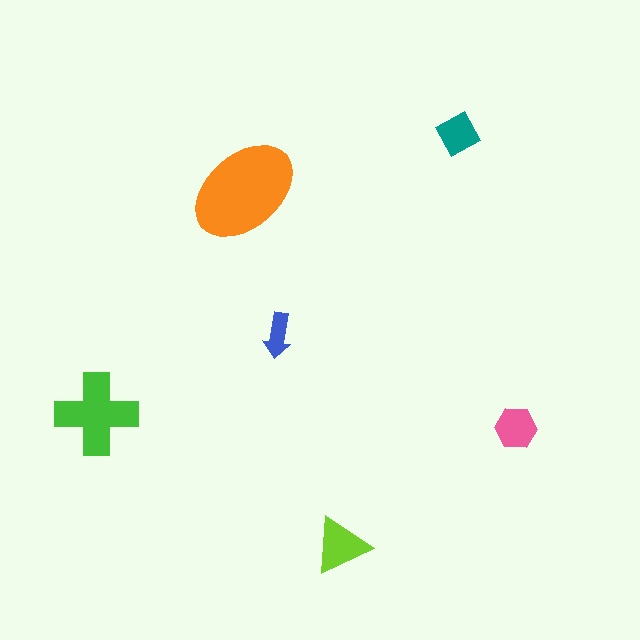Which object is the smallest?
The blue arrow.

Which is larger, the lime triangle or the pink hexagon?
The lime triangle.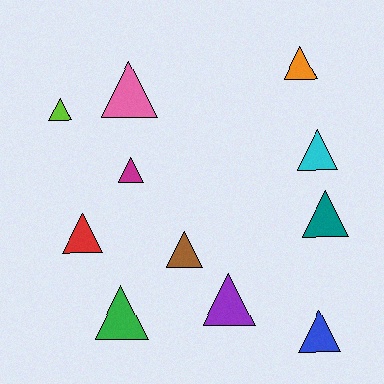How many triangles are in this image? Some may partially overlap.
There are 11 triangles.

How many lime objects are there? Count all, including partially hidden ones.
There is 1 lime object.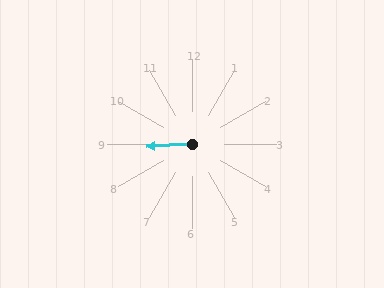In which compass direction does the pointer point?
West.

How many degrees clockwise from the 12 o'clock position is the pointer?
Approximately 267 degrees.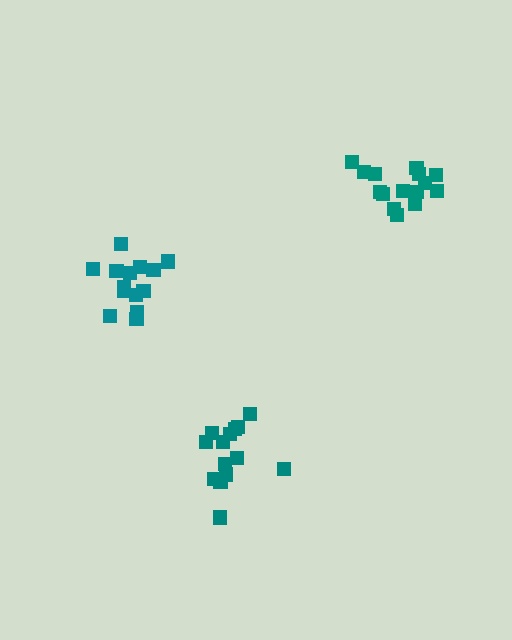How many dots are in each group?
Group 1: 14 dots, Group 2: 14 dots, Group 3: 15 dots (43 total).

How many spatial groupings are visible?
There are 3 spatial groupings.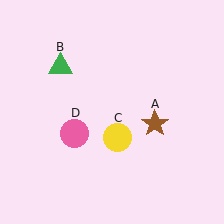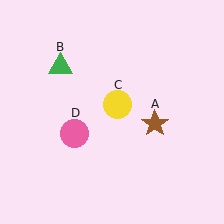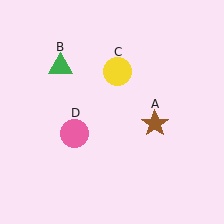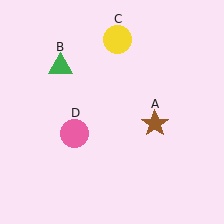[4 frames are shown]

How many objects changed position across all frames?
1 object changed position: yellow circle (object C).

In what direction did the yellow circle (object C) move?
The yellow circle (object C) moved up.